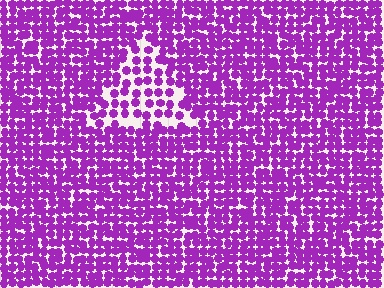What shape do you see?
I see a triangle.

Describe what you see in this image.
The image contains small purple elements arranged at two different densities. A triangle-shaped region is visible where the elements are less densely packed than the surrounding area.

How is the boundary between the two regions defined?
The boundary is defined by a change in element density (approximately 1.9x ratio). All elements are the same color, size, and shape.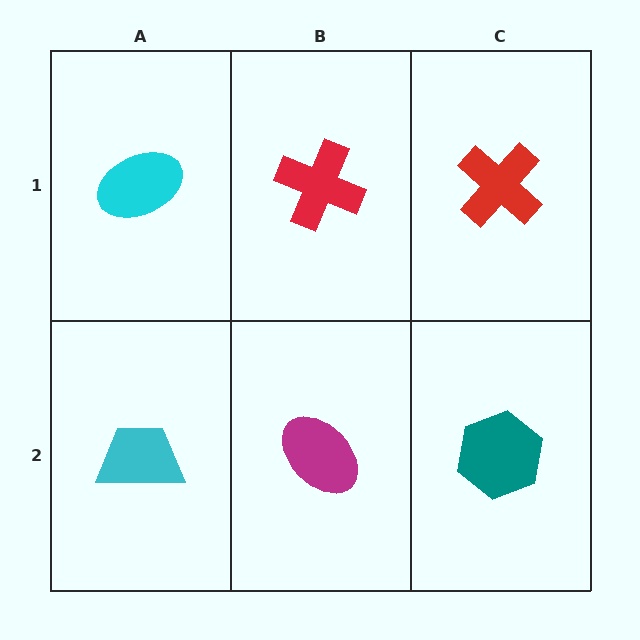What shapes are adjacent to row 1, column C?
A teal hexagon (row 2, column C), a red cross (row 1, column B).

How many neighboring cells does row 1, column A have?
2.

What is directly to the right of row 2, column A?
A magenta ellipse.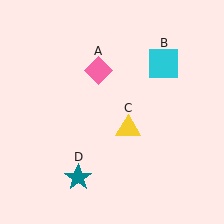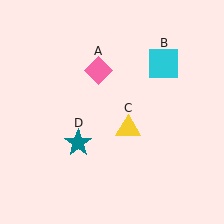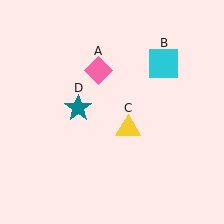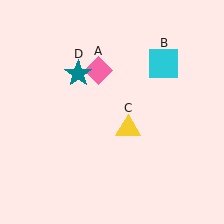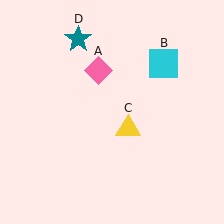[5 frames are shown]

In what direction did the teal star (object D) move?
The teal star (object D) moved up.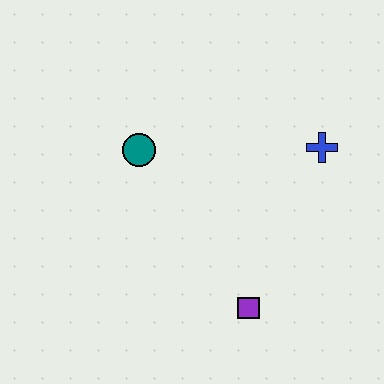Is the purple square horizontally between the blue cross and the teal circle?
Yes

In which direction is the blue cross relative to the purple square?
The blue cross is above the purple square.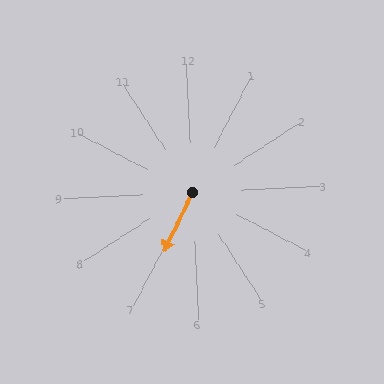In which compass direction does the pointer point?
Southwest.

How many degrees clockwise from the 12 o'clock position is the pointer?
Approximately 208 degrees.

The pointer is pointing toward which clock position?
Roughly 7 o'clock.